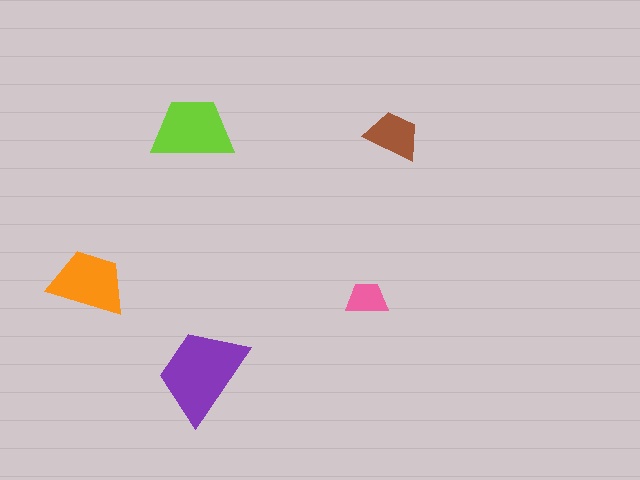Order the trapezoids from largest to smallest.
the purple one, the lime one, the orange one, the brown one, the pink one.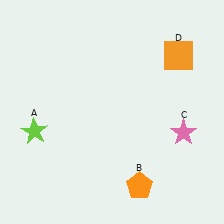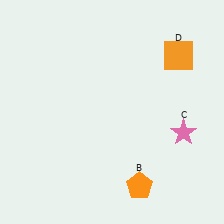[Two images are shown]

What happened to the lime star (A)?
The lime star (A) was removed in Image 2. It was in the bottom-left area of Image 1.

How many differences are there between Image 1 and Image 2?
There is 1 difference between the two images.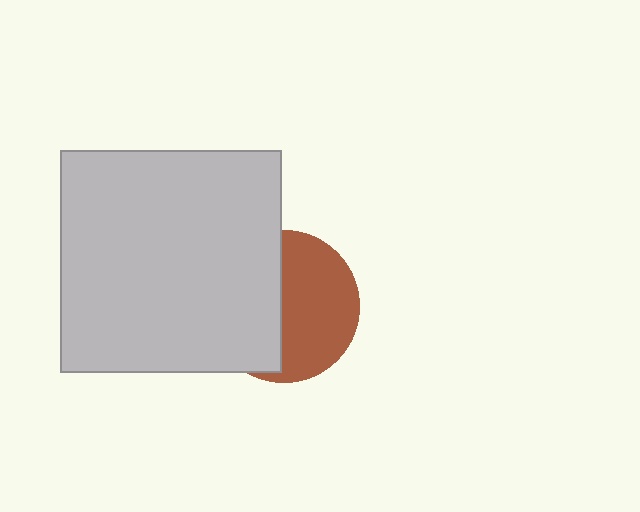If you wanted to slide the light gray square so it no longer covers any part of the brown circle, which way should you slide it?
Slide it left — that is the most direct way to separate the two shapes.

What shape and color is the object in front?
The object in front is a light gray square.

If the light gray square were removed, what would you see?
You would see the complete brown circle.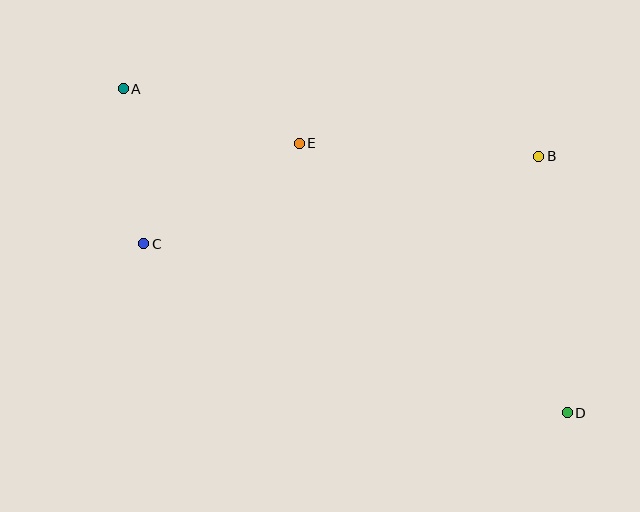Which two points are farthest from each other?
Points A and D are farthest from each other.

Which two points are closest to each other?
Points A and C are closest to each other.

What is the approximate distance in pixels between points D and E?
The distance between D and E is approximately 380 pixels.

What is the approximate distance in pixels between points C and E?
The distance between C and E is approximately 185 pixels.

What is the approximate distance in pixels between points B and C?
The distance between B and C is approximately 405 pixels.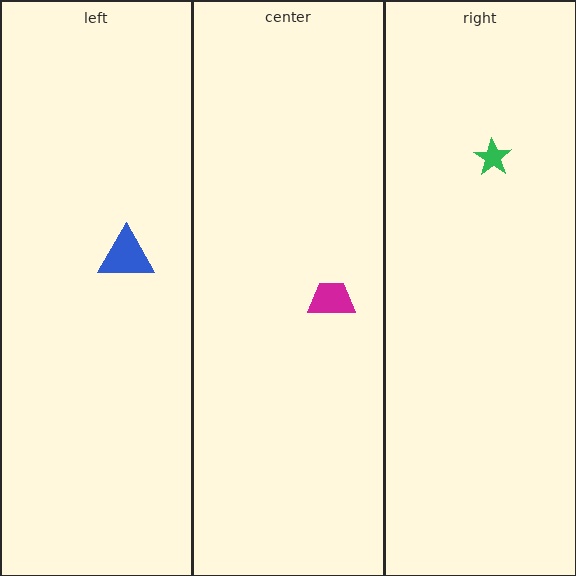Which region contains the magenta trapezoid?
The center region.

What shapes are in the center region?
The magenta trapezoid.